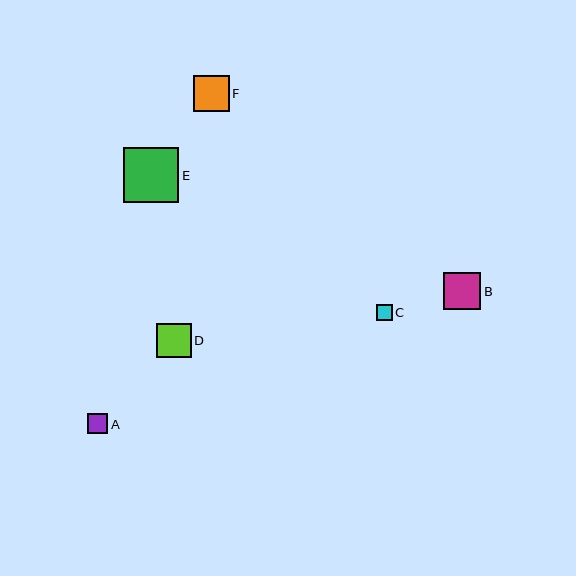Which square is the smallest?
Square C is the smallest with a size of approximately 16 pixels.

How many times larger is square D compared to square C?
Square D is approximately 2.2 times the size of square C.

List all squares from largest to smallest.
From largest to smallest: E, B, F, D, A, C.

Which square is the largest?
Square E is the largest with a size of approximately 55 pixels.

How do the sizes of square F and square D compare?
Square F and square D are approximately the same size.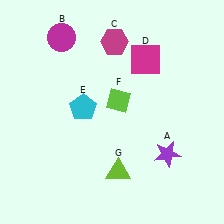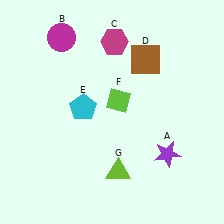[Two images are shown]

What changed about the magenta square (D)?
In Image 1, D is magenta. In Image 2, it changed to brown.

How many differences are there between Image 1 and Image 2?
There is 1 difference between the two images.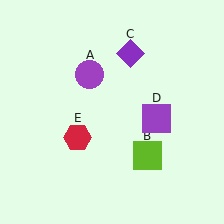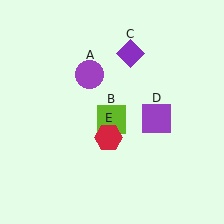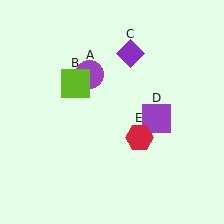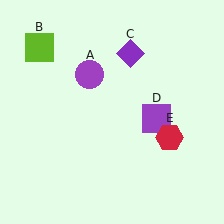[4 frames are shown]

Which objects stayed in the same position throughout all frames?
Purple circle (object A) and purple diamond (object C) and purple square (object D) remained stationary.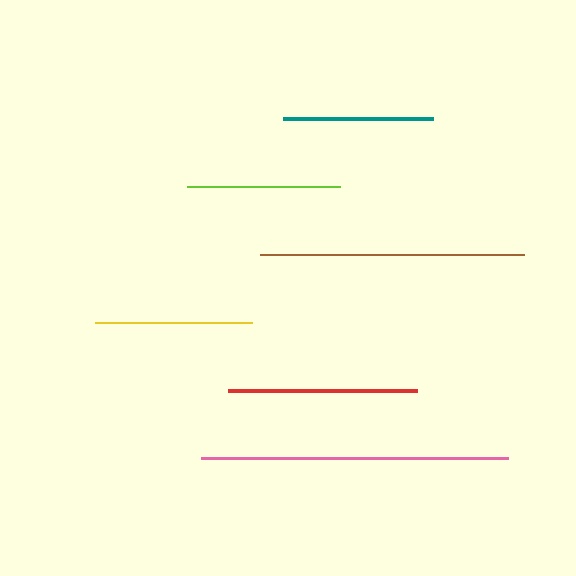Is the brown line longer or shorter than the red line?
The brown line is longer than the red line.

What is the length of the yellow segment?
The yellow segment is approximately 157 pixels long.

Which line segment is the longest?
The pink line is the longest at approximately 307 pixels.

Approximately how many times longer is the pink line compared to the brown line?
The pink line is approximately 1.2 times the length of the brown line.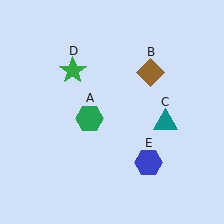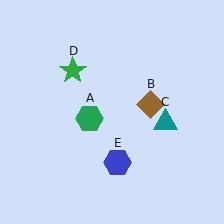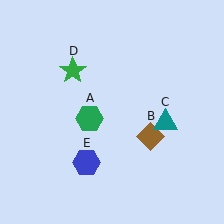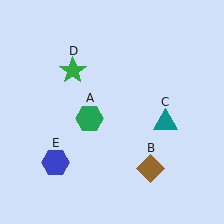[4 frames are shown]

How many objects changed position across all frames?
2 objects changed position: brown diamond (object B), blue hexagon (object E).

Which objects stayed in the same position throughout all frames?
Green hexagon (object A) and teal triangle (object C) and green star (object D) remained stationary.